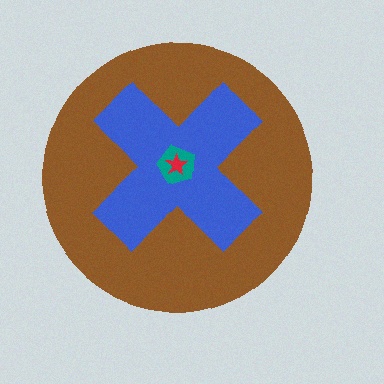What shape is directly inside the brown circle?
The blue cross.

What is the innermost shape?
The red star.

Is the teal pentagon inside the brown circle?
Yes.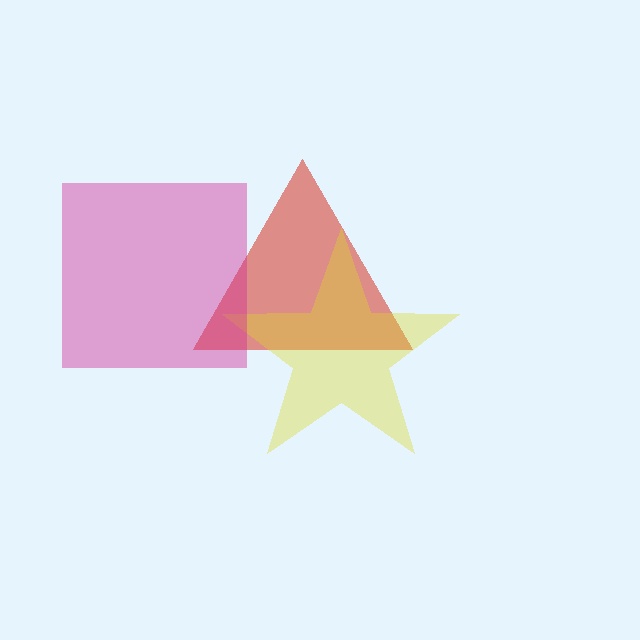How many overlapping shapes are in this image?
There are 3 overlapping shapes in the image.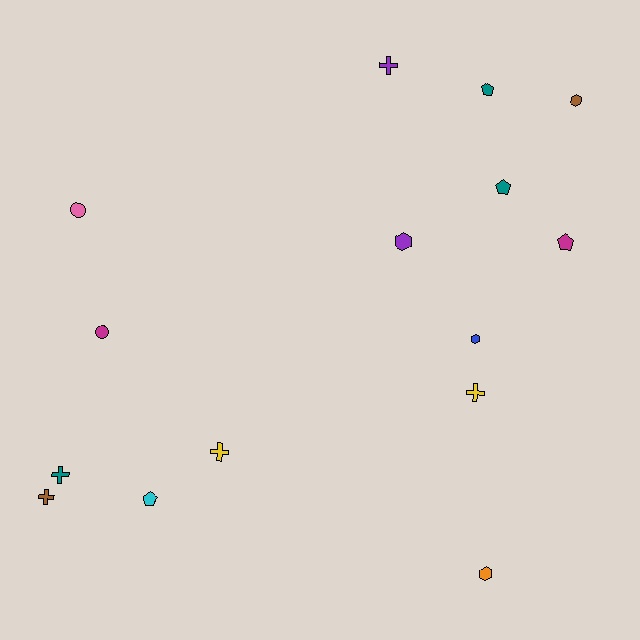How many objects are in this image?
There are 15 objects.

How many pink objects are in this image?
There is 1 pink object.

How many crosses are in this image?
There are 5 crosses.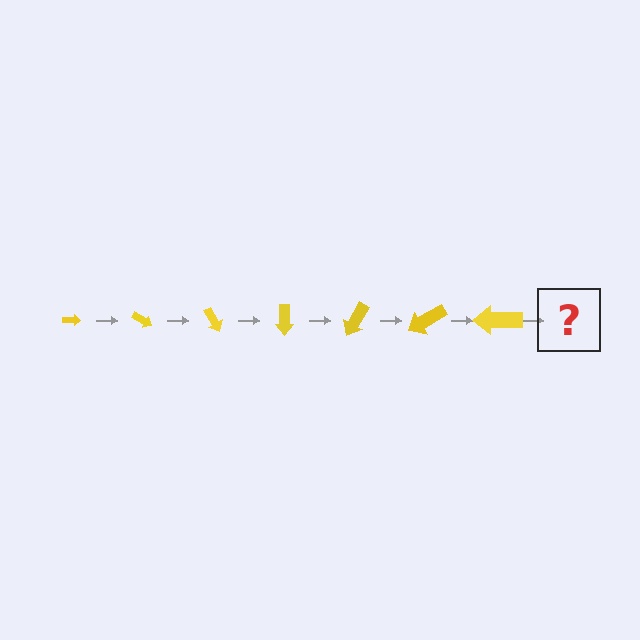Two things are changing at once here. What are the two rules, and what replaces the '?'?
The two rules are that the arrow grows larger each step and it rotates 30 degrees each step. The '?' should be an arrow, larger than the previous one and rotated 210 degrees from the start.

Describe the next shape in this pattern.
It should be an arrow, larger than the previous one and rotated 210 degrees from the start.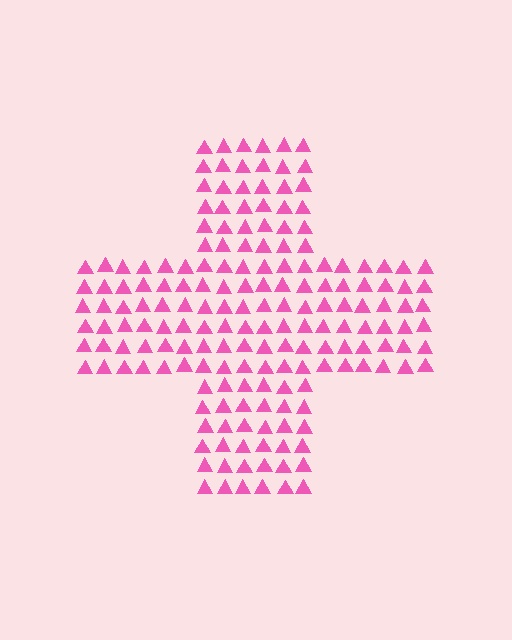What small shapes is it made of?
It is made of small triangles.